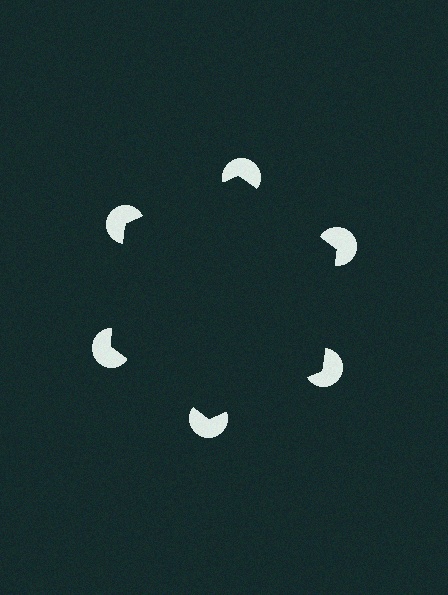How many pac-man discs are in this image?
There are 6 — one at each vertex of the illusory hexagon.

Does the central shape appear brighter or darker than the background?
It typically appears slightly darker than the background, even though no actual brightness change is drawn.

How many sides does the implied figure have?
6 sides.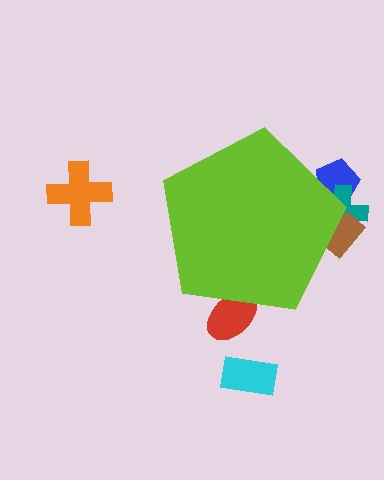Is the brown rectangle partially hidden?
Yes, the brown rectangle is partially hidden behind the lime pentagon.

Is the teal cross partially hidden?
Yes, the teal cross is partially hidden behind the lime pentagon.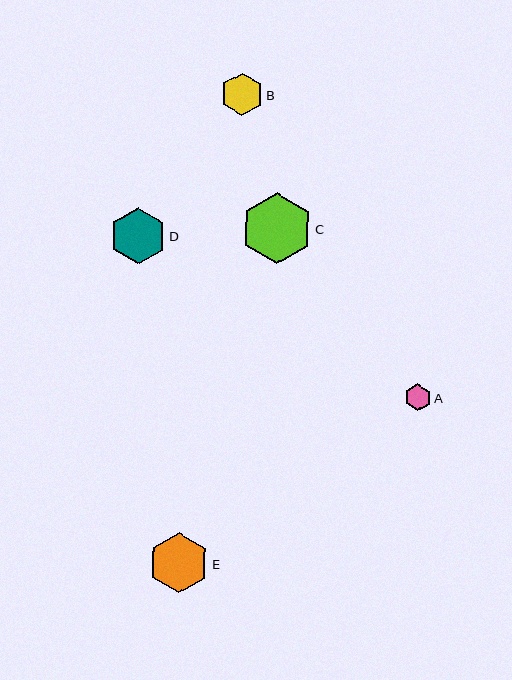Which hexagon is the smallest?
Hexagon A is the smallest with a size of approximately 26 pixels.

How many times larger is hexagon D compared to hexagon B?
Hexagon D is approximately 1.3 times the size of hexagon B.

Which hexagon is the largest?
Hexagon C is the largest with a size of approximately 71 pixels.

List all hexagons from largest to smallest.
From largest to smallest: C, E, D, B, A.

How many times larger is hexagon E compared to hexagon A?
Hexagon E is approximately 2.3 times the size of hexagon A.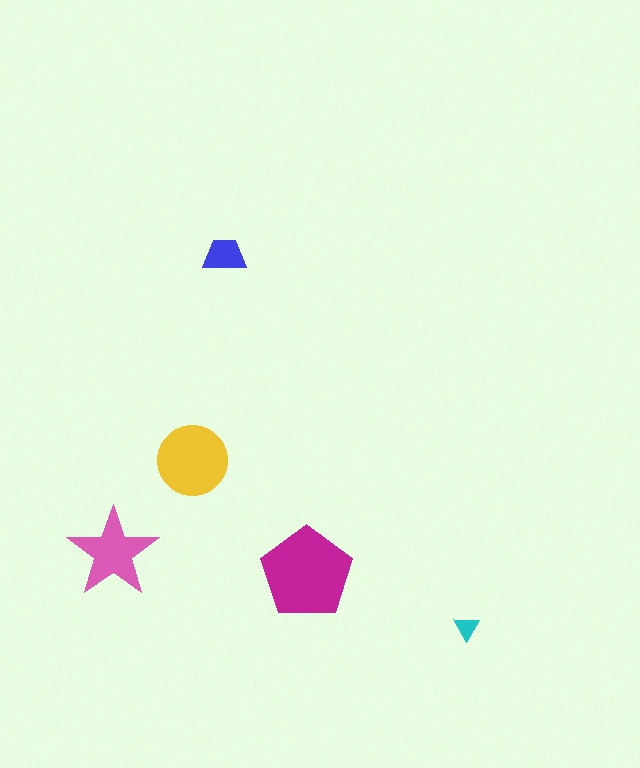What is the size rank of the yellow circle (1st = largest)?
2nd.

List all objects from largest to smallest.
The magenta pentagon, the yellow circle, the pink star, the blue trapezoid, the cyan triangle.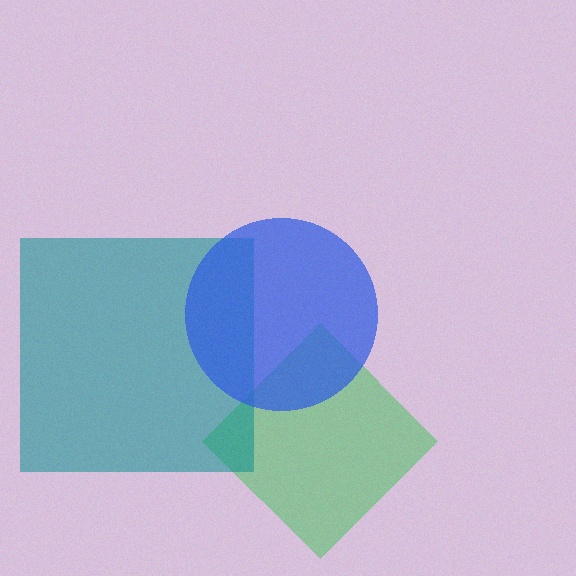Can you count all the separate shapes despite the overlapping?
Yes, there are 3 separate shapes.